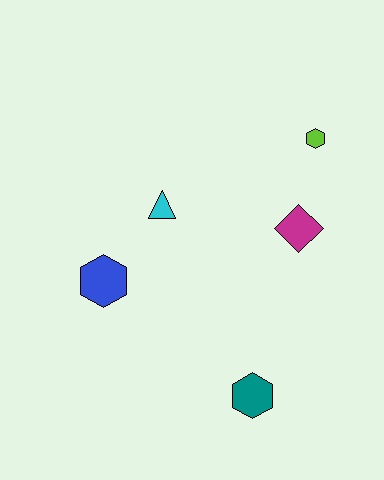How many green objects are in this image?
There are no green objects.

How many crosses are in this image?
There are no crosses.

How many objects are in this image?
There are 5 objects.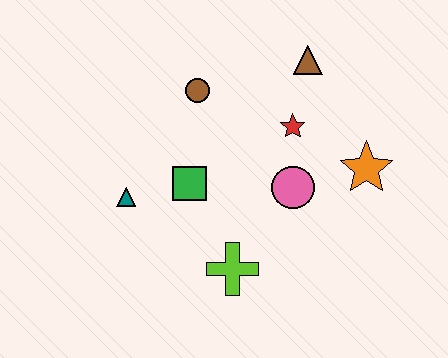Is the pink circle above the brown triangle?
No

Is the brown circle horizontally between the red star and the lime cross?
No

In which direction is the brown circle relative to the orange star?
The brown circle is to the left of the orange star.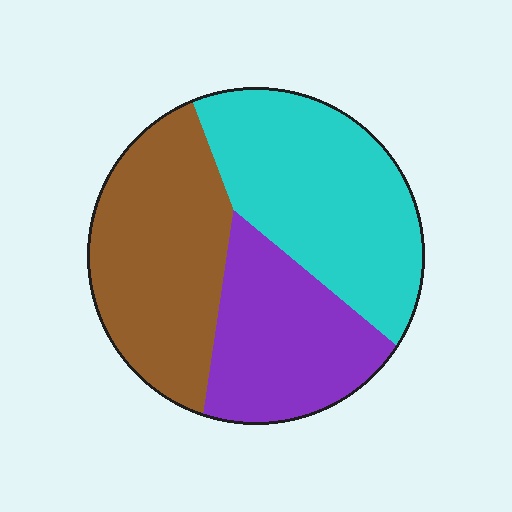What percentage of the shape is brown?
Brown takes up about one third (1/3) of the shape.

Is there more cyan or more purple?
Cyan.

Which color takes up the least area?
Purple, at roughly 25%.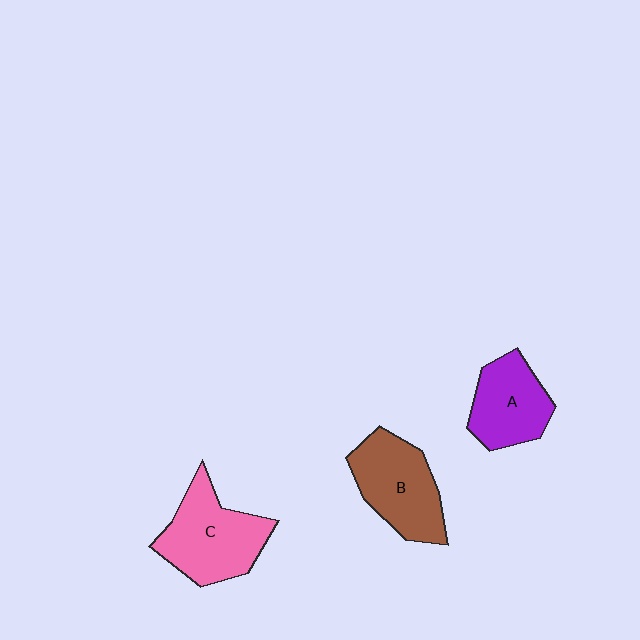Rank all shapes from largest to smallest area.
From largest to smallest: C (pink), B (brown), A (purple).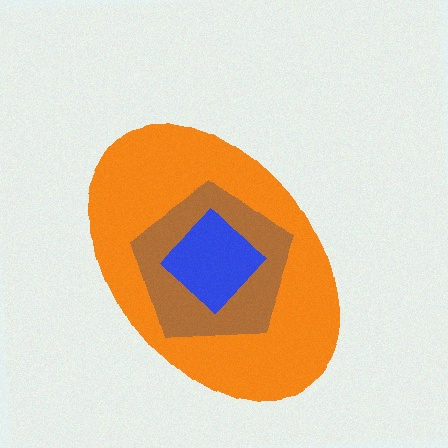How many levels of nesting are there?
3.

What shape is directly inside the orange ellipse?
The brown pentagon.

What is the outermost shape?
The orange ellipse.